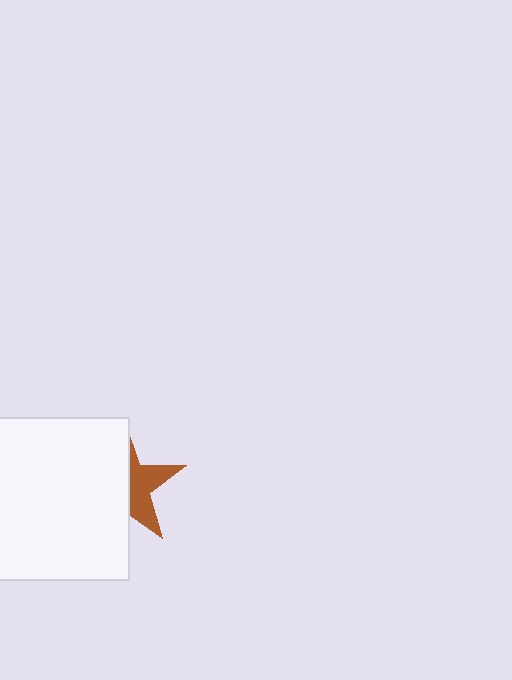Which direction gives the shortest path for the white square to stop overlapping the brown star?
Moving left gives the shortest separation.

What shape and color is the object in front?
The object in front is a white square.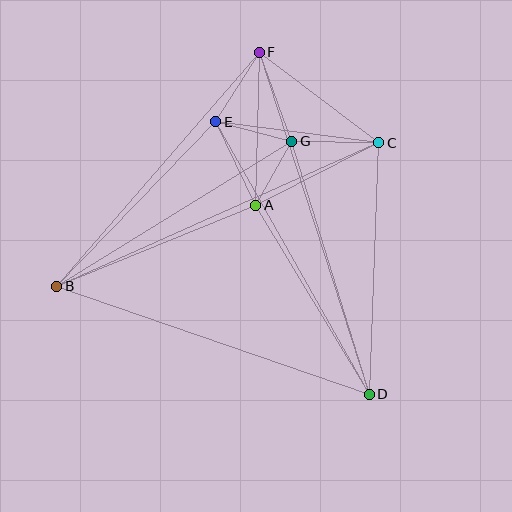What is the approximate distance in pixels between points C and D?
The distance between C and D is approximately 251 pixels.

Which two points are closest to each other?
Points A and G are closest to each other.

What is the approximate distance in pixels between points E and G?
The distance between E and G is approximately 78 pixels.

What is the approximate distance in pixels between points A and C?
The distance between A and C is approximately 138 pixels.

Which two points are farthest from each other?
Points D and F are farthest from each other.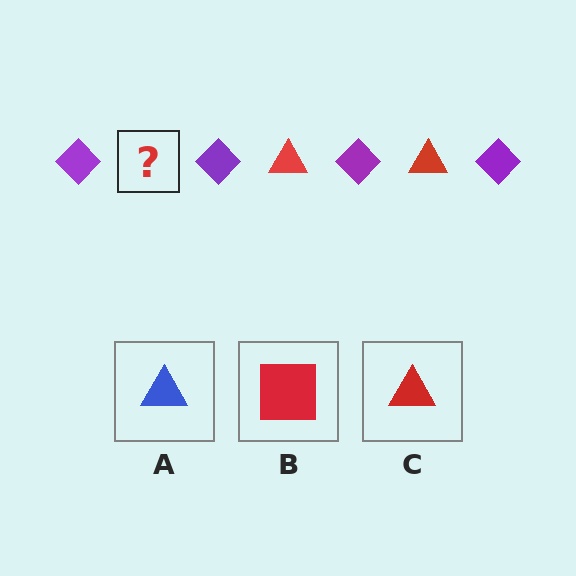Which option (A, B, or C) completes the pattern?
C.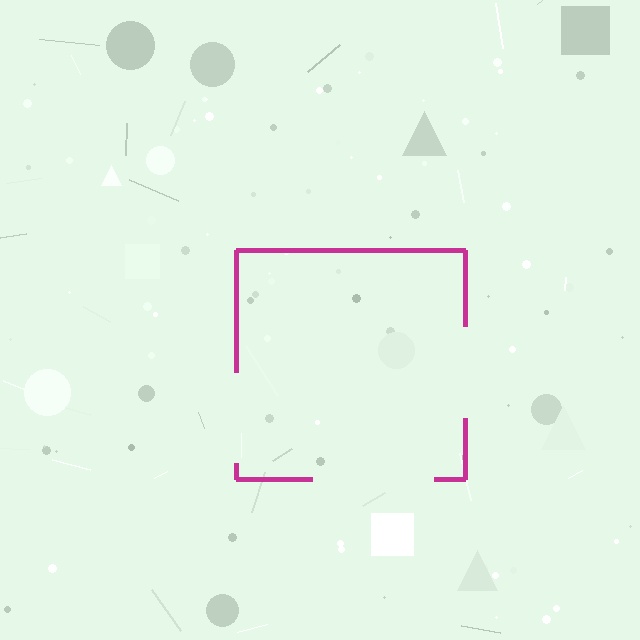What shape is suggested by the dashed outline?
The dashed outline suggests a square.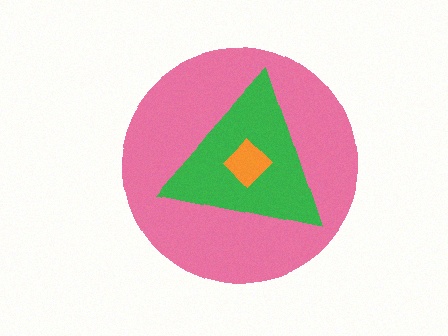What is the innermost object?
The orange diamond.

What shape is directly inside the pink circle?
The green triangle.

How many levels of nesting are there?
3.